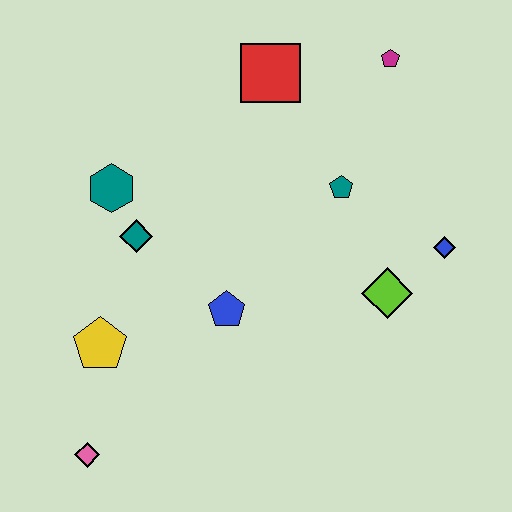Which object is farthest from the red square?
The pink diamond is farthest from the red square.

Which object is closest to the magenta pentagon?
The red square is closest to the magenta pentagon.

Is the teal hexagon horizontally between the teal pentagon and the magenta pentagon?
No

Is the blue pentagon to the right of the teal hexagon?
Yes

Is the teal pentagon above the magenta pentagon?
No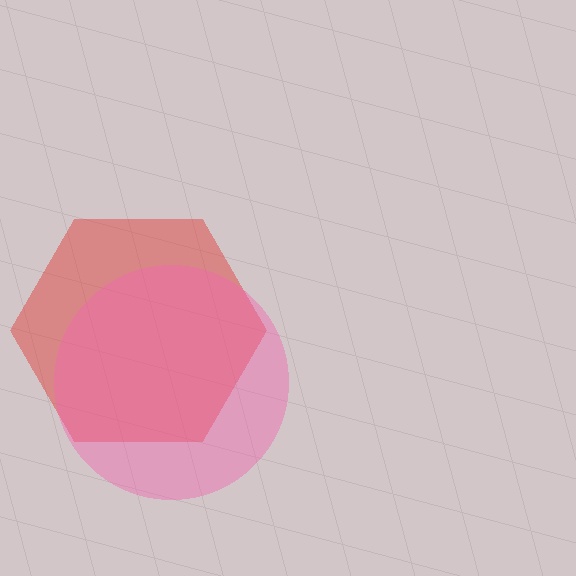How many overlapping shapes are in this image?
There are 2 overlapping shapes in the image.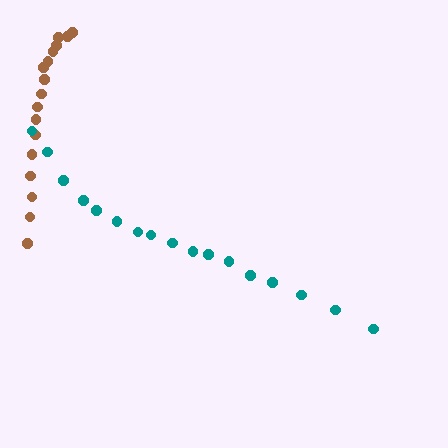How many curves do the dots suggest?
There are 2 distinct paths.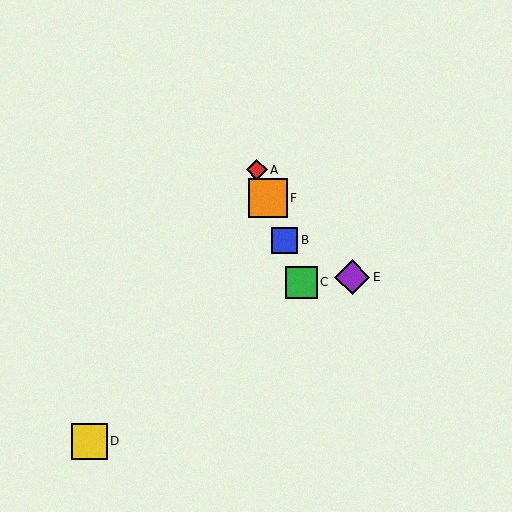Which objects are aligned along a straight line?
Objects A, B, C, F are aligned along a straight line.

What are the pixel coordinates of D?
Object D is at (89, 441).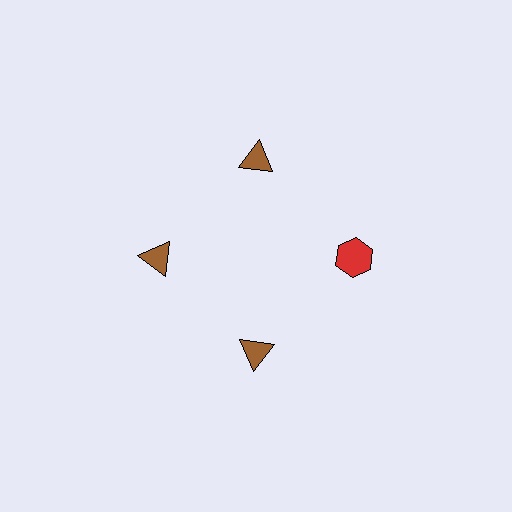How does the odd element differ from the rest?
It differs in both color (red instead of brown) and shape (hexagon instead of triangle).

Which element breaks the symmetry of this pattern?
The red hexagon at roughly the 3 o'clock position breaks the symmetry. All other shapes are brown triangles.